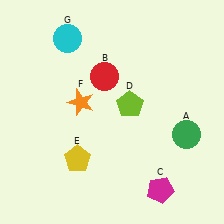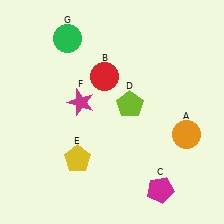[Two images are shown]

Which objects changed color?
A changed from green to orange. F changed from orange to magenta. G changed from cyan to green.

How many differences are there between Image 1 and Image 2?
There are 3 differences between the two images.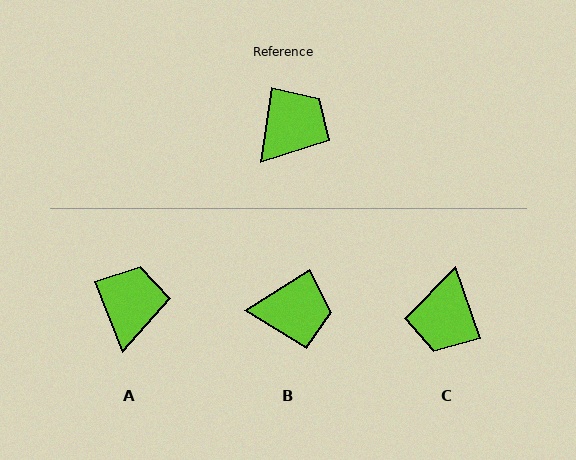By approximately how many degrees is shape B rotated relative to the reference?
Approximately 49 degrees clockwise.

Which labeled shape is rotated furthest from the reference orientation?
C, about 152 degrees away.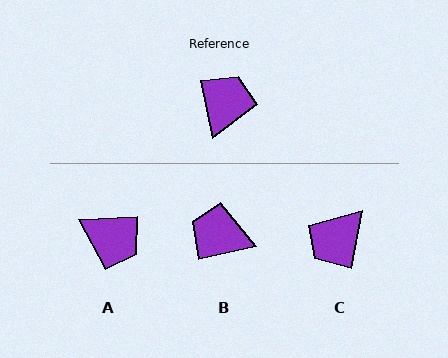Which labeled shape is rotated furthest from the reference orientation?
C, about 158 degrees away.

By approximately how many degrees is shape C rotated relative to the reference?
Approximately 158 degrees counter-clockwise.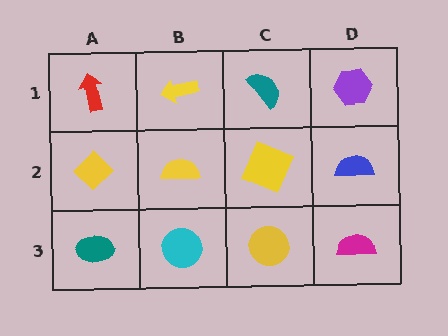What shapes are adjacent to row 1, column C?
A yellow square (row 2, column C), a yellow arrow (row 1, column B), a purple hexagon (row 1, column D).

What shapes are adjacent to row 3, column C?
A yellow square (row 2, column C), a cyan circle (row 3, column B), a magenta semicircle (row 3, column D).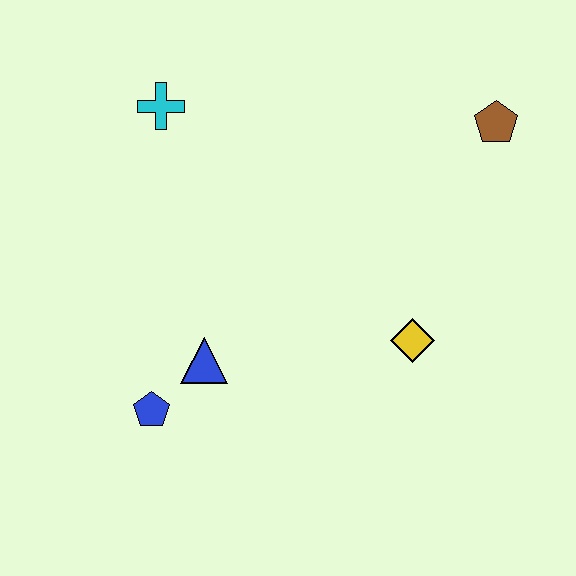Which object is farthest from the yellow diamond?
The cyan cross is farthest from the yellow diamond.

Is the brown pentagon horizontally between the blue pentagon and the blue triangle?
No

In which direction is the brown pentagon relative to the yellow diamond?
The brown pentagon is above the yellow diamond.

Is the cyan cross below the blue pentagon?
No